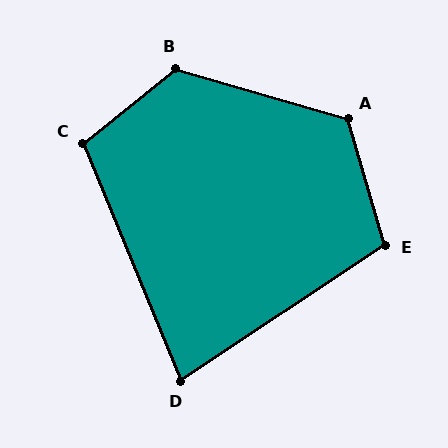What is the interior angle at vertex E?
Approximately 107 degrees (obtuse).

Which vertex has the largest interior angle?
B, at approximately 125 degrees.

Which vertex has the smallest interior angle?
D, at approximately 79 degrees.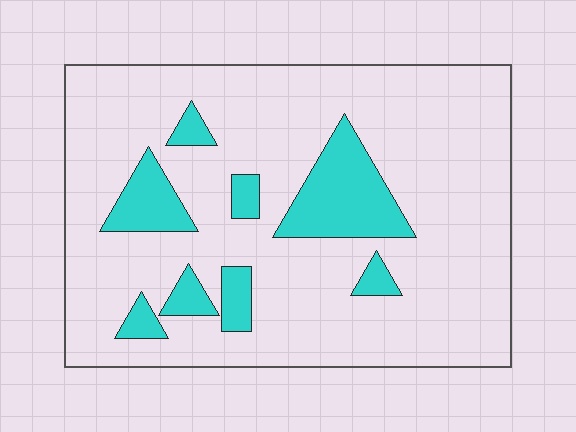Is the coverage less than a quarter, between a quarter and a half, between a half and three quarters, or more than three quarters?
Less than a quarter.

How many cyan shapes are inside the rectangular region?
8.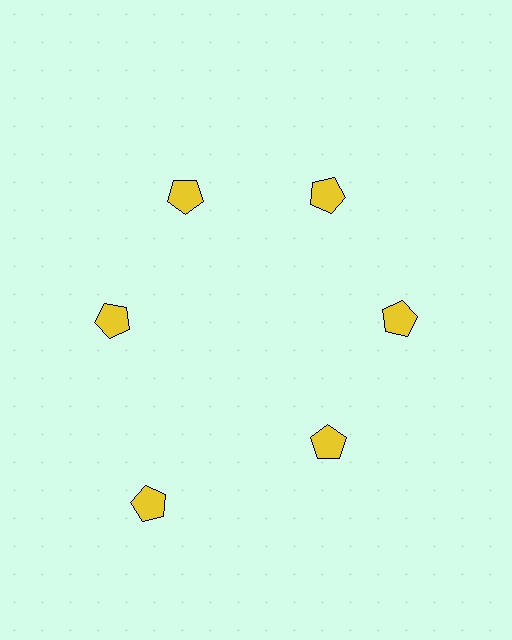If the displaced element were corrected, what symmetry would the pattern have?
It would have 6-fold rotational symmetry — the pattern would map onto itself every 60 degrees.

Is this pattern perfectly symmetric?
No. The 6 yellow pentagons are arranged in a ring, but one element near the 7 o'clock position is pushed outward from the center, breaking the 6-fold rotational symmetry.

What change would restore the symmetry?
The symmetry would be restored by moving it inward, back onto the ring so that all 6 pentagons sit at equal angles and equal distance from the center.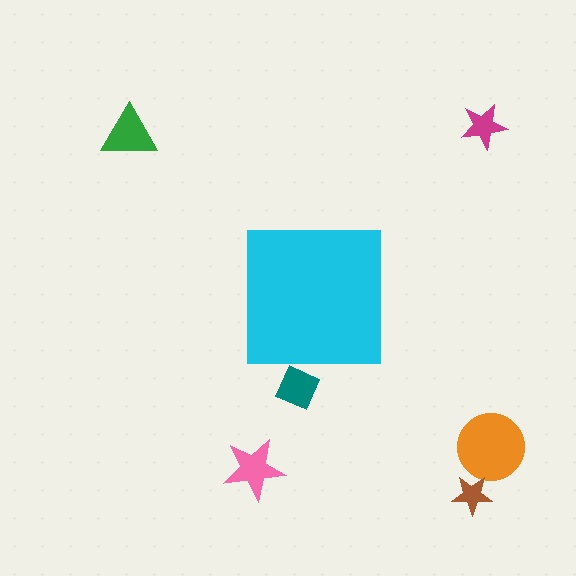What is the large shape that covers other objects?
A cyan square.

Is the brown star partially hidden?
No, the brown star is fully visible.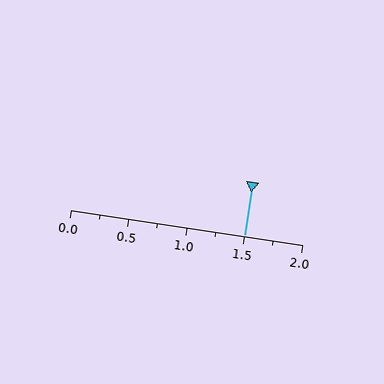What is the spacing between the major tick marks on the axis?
The major ticks are spaced 0.5 apart.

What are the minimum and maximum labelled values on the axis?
The axis runs from 0.0 to 2.0.